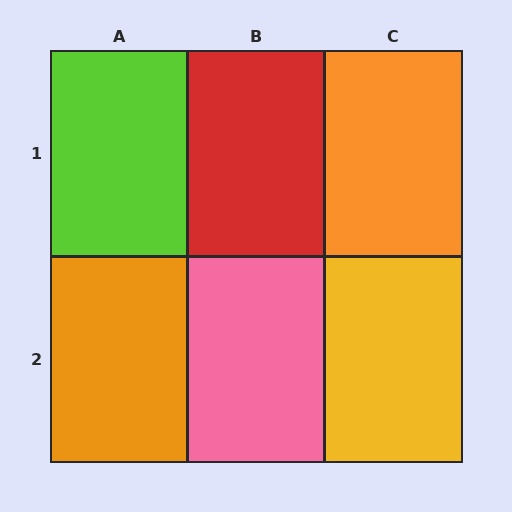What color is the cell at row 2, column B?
Pink.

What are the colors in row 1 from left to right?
Lime, red, orange.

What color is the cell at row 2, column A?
Orange.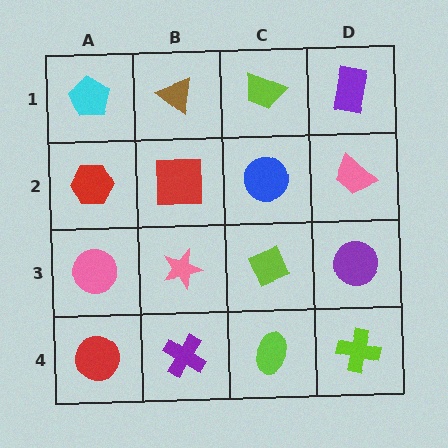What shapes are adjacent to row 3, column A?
A red hexagon (row 2, column A), a red circle (row 4, column A), a pink star (row 3, column B).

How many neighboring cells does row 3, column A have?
3.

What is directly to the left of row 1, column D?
A lime trapezoid.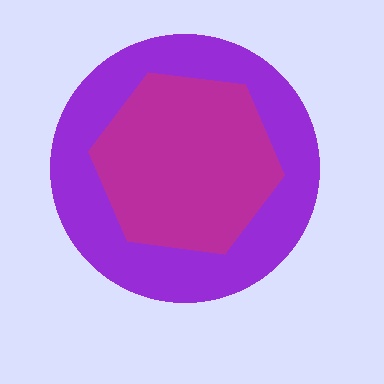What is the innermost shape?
The magenta hexagon.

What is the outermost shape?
The purple circle.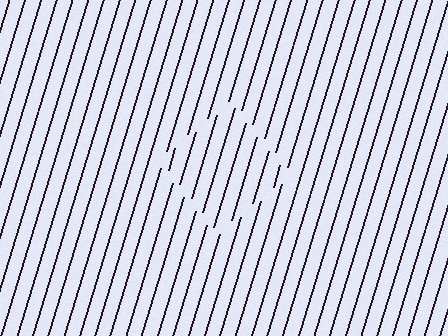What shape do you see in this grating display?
An illusory square. The interior of the shape contains the same grating, shifted by half a period — the contour is defined by the phase discontinuity where line-ends from the inner and outer gratings abut.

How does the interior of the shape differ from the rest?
The interior of the shape contains the same grating, shifted by half a period — the contour is defined by the phase discontinuity where line-ends from the inner and outer gratings abut.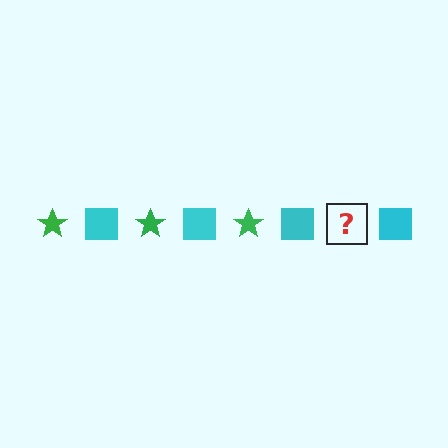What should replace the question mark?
The question mark should be replaced with a green star.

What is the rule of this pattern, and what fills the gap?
The rule is that the pattern alternates between green star and cyan square. The gap should be filled with a green star.